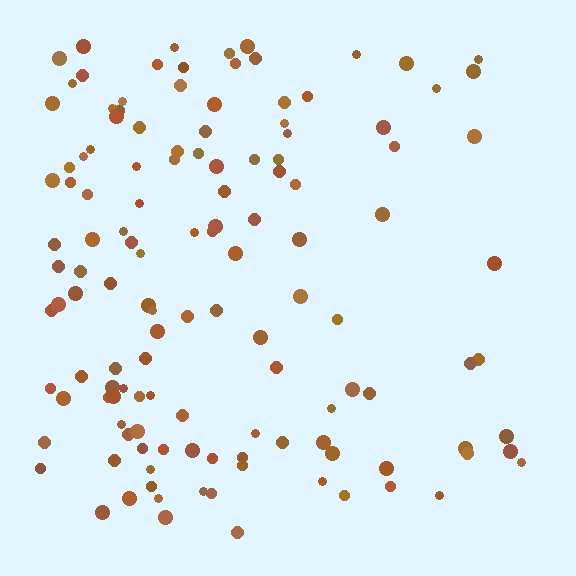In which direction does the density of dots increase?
From right to left, with the left side densest.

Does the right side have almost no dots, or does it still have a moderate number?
Still a moderate number, just noticeably fewer than the left.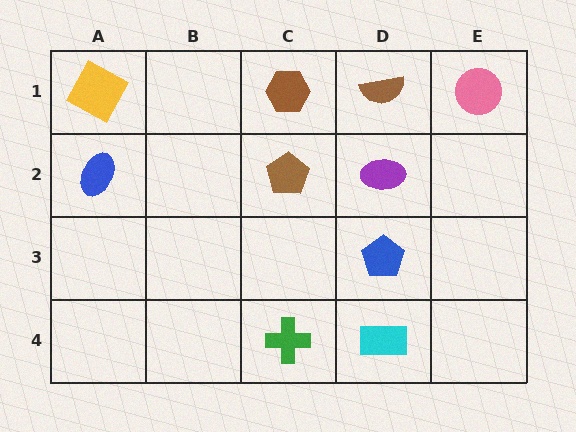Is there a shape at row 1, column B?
No, that cell is empty.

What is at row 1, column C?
A brown hexagon.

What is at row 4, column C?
A green cross.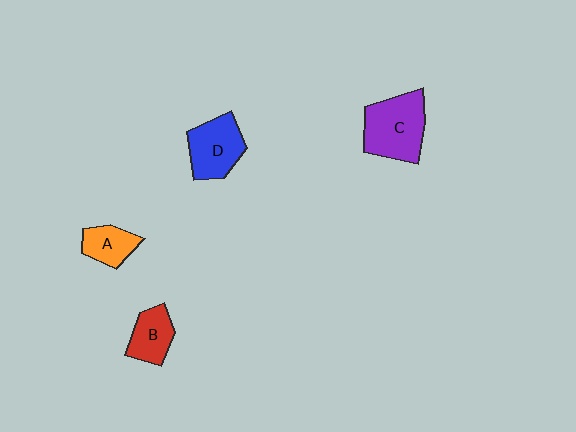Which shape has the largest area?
Shape C (purple).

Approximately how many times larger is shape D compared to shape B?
Approximately 1.4 times.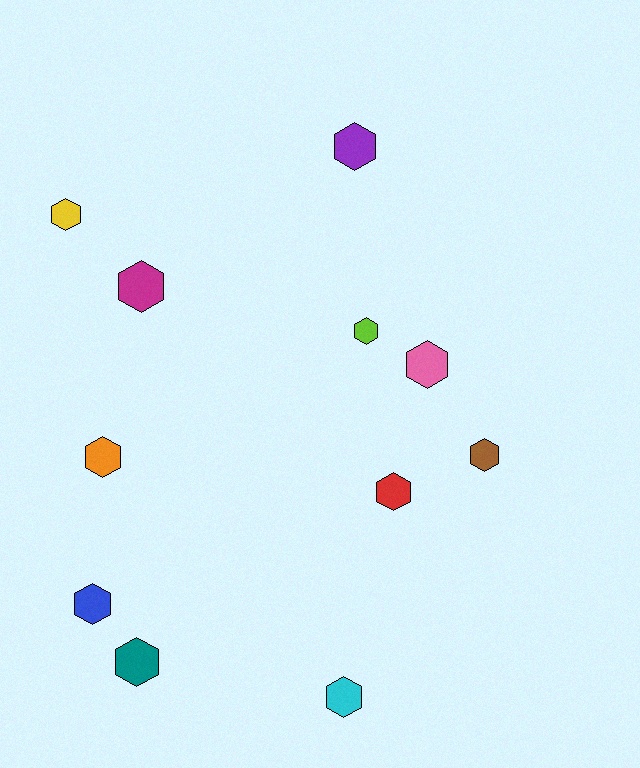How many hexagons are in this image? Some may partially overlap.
There are 11 hexagons.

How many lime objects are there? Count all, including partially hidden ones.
There is 1 lime object.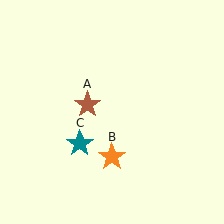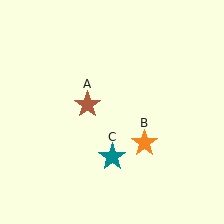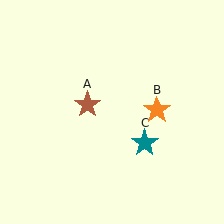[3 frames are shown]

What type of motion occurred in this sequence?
The orange star (object B), teal star (object C) rotated counterclockwise around the center of the scene.